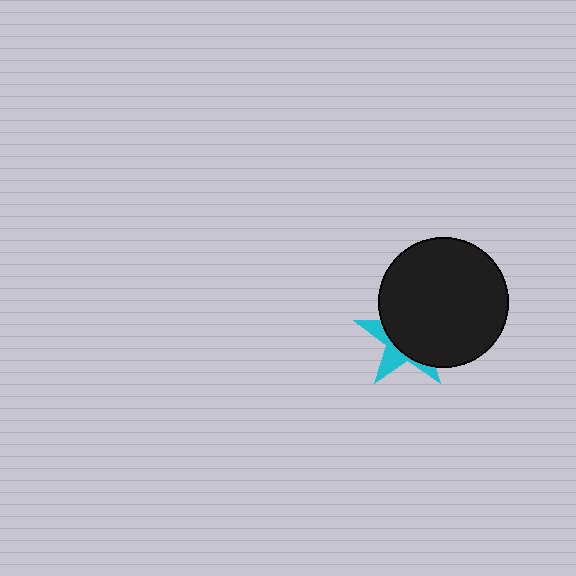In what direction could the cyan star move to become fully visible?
The cyan star could move toward the lower-left. That would shift it out from behind the black circle entirely.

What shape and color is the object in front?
The object in front is a black circle.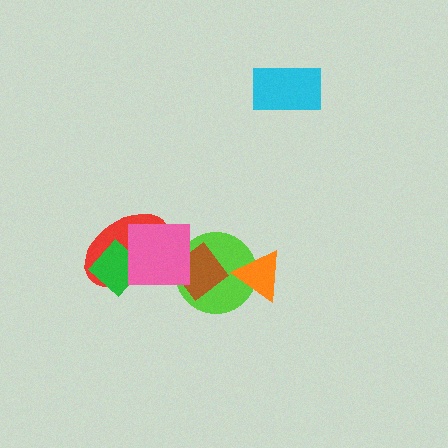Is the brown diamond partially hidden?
Yes, it is partially covered by another shape.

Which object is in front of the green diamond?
The pink square is in front of the green diamond.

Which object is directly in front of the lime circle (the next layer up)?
The brown diamond is directly in front of the lime circle.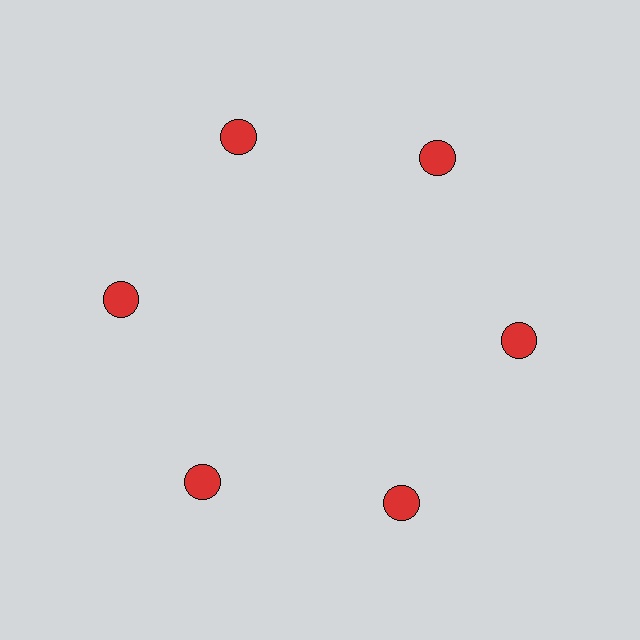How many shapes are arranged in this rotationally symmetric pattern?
There are 6 shapes, arranged in 6 groups of 1.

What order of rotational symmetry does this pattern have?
This pattern has 6-fold rotational symmetry.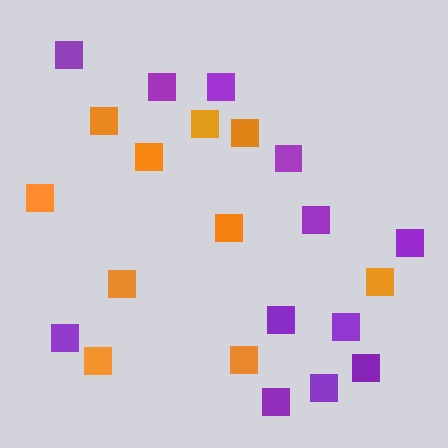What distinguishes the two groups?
There are 2 groups: one group of orange squares (10) and one group of purple squares (12).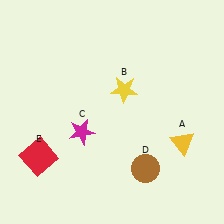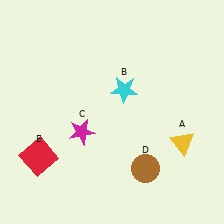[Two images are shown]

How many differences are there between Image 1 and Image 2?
There is 1 difference between the two images.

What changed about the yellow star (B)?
In Image 1, B is yellow. In Image 2, it changed to cyan.